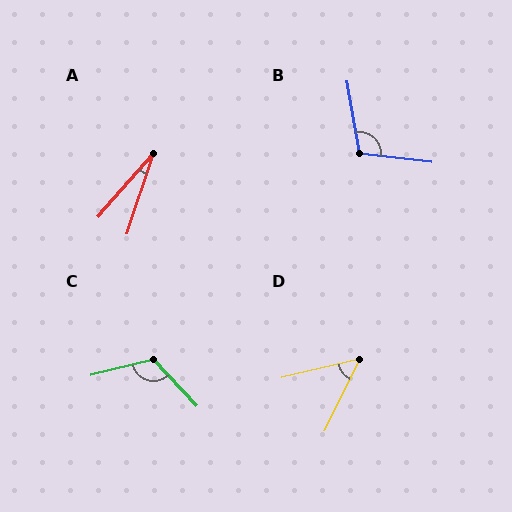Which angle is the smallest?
A, at approximately 22 degrees.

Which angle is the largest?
C, at approximately 119 degrees.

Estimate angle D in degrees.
Approximately 51 degrees.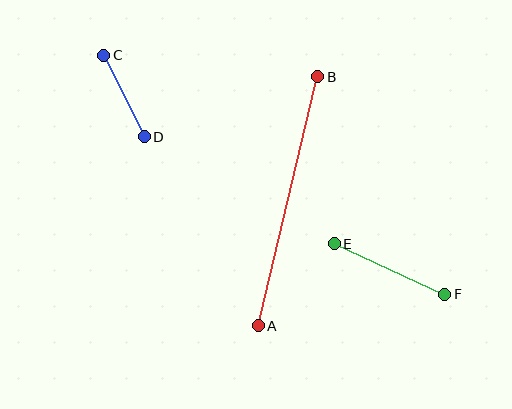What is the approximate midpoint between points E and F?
The midpoint is at approximately (390, 269) pixels.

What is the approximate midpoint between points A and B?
The midpoint is at approximately (288, 201) pixels.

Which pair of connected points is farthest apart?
Points A and B are farthest apart.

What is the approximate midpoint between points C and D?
The midpoint is at approximately (124, 96) pixels.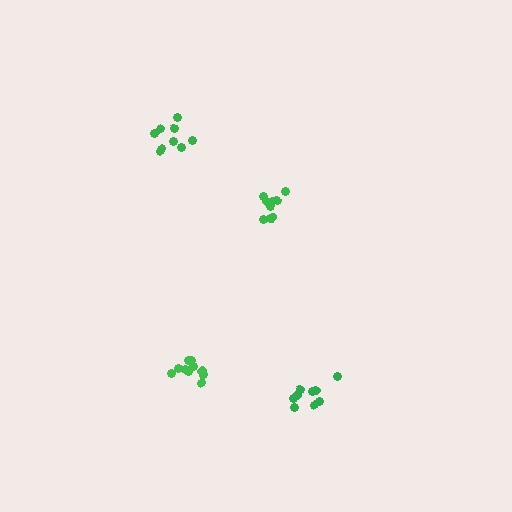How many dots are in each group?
Group 1: 9 dots, Group 2: 10 dots, Group 3: 10 dots, Group 4: 9 dots (38 total).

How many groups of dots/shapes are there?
There are 4 groups.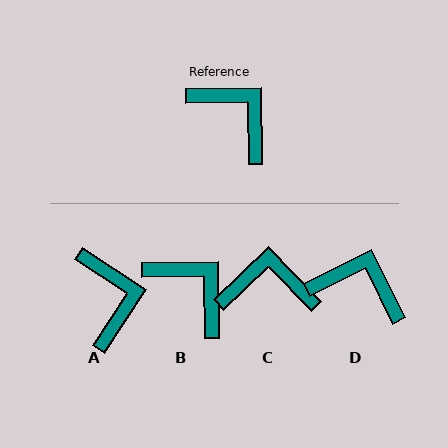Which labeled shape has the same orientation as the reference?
B.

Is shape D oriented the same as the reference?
No, it is off by about 25 degrees.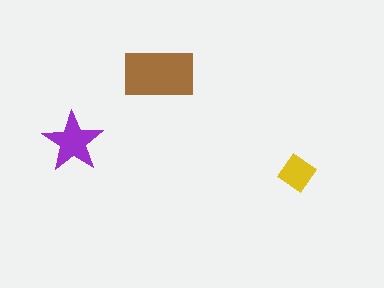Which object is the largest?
The brown rectangle.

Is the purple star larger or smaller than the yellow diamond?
Larger.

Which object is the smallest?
The yellow diamond.